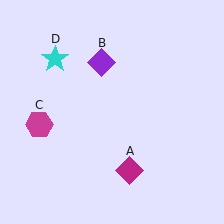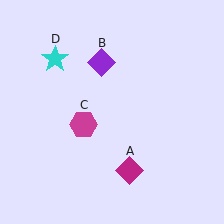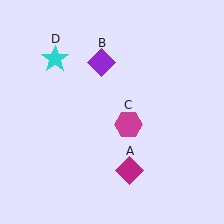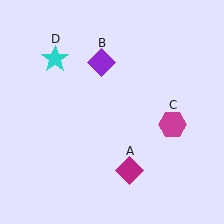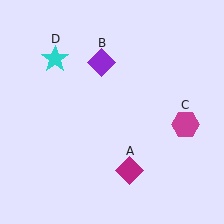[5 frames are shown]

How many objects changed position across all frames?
1 object changed position: magenta hexagon (object C).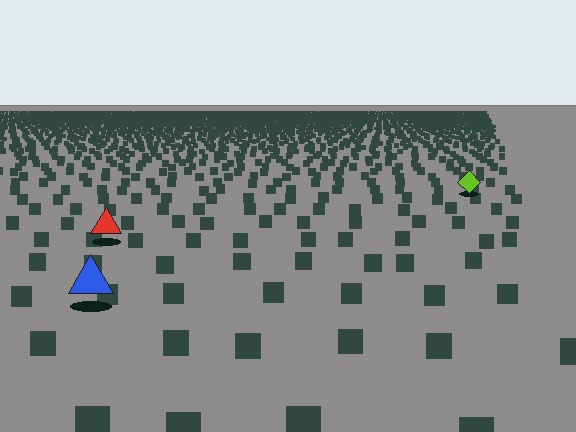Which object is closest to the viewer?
The blue triangle is closest. The texture marks near it are larger and more spread out.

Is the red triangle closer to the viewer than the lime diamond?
Yes. The red triangle is closer — you can tell from the texture gradient: the ground texture is coarser near it.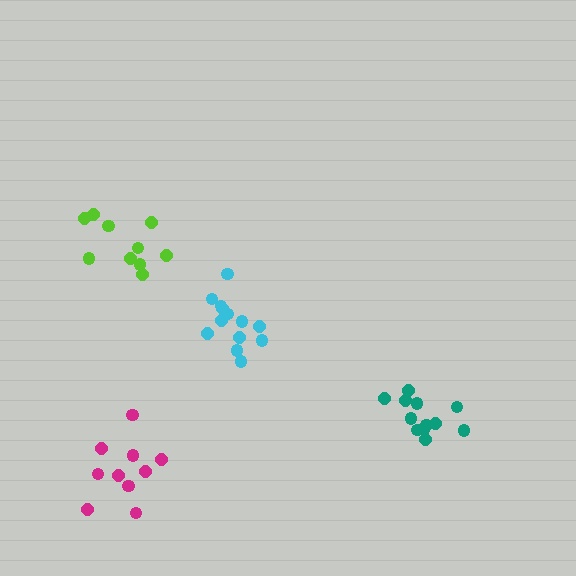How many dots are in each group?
Group 1: 10 dots, Group 2: 12 dots, Group 3: 10 dots, Group 4: 13 dots (45 total).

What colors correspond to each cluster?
The clusters are colored: lime, teal, magenta, cyan.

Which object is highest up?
The lime cluster is topmost.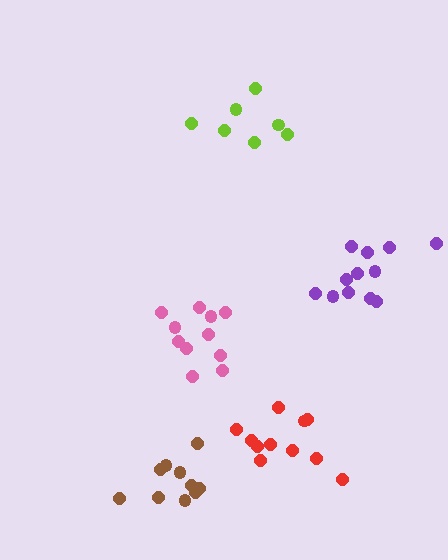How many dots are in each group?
Group 1: 11 dots, Group 2: 7 dots, Group 3: 12 dots, Group 4: 11 dots, Group 5: 10 dots (51 total).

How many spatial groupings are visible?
There are 5 spatial groupings.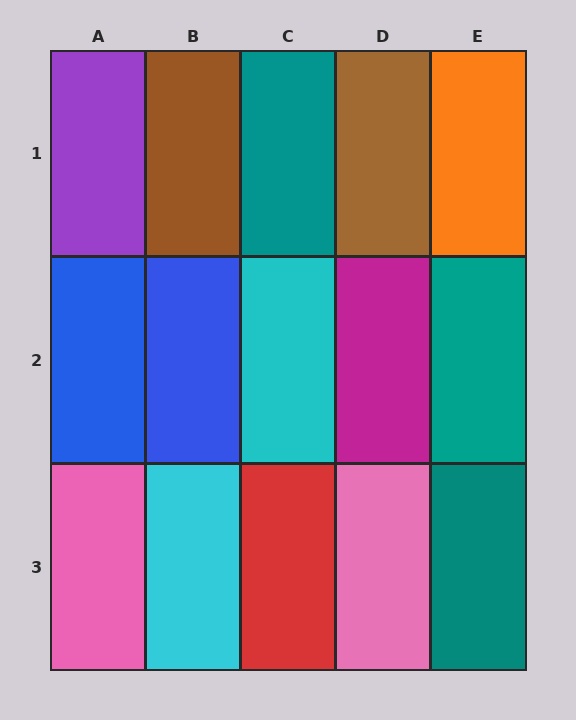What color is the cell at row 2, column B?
Blue.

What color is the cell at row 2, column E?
Teal.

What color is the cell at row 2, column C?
Cyan.